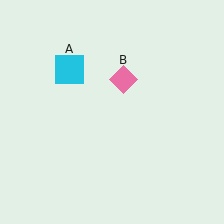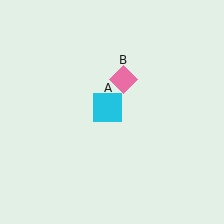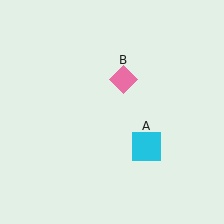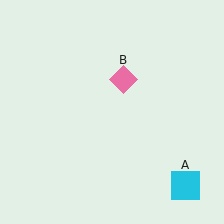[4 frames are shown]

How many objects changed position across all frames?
1 object changed position: cyan square (object A).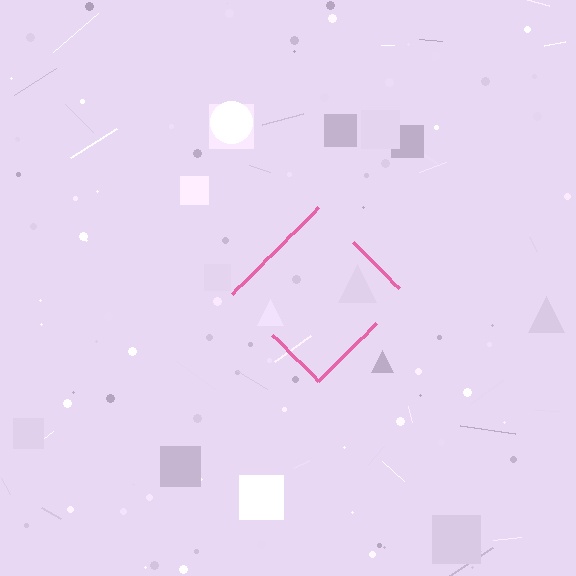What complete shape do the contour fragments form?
The contour fragments form a diamond.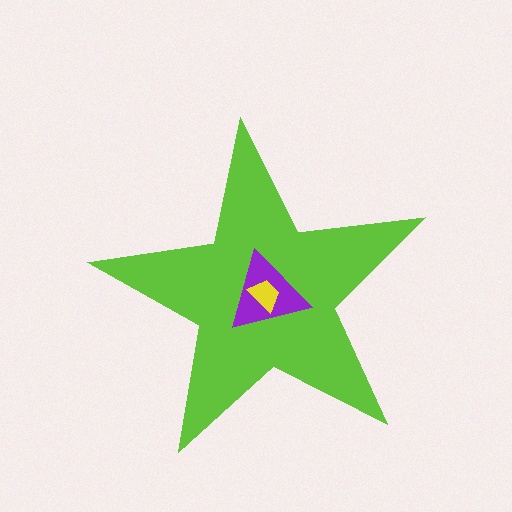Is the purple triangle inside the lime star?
Yes.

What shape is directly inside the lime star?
The purple triangle.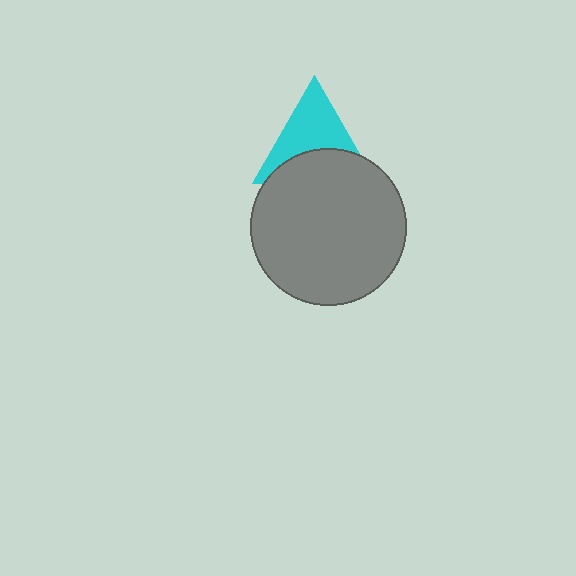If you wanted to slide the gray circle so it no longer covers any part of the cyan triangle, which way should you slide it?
Slide it down — that is the most direct way to separate the two shapes.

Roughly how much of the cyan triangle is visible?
About half of it is visible (roughly 57%).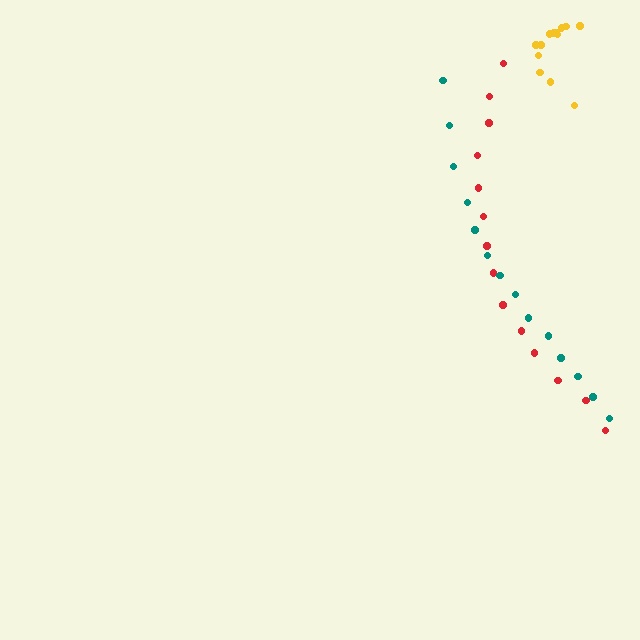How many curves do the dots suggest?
There are 3 distinct paths.